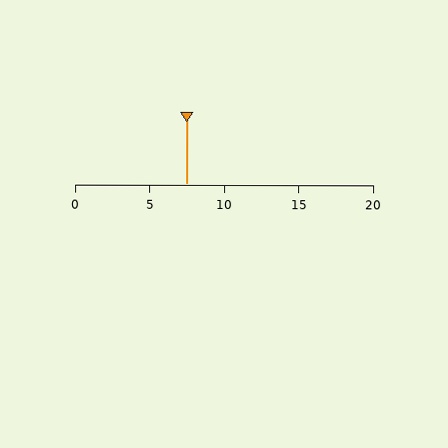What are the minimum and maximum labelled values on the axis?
The axis runs from 0 to 20.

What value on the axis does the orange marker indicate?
The marker indicates approximately 7.5.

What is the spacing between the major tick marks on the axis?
The major ticks are spaced 5 apart.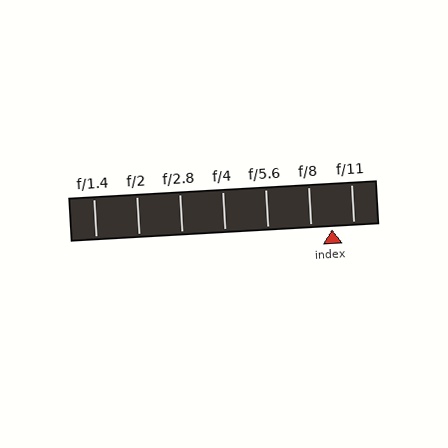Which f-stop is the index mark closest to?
The index mark is closest to f/8.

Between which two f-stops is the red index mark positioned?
The index mark is between f/8 and f/11.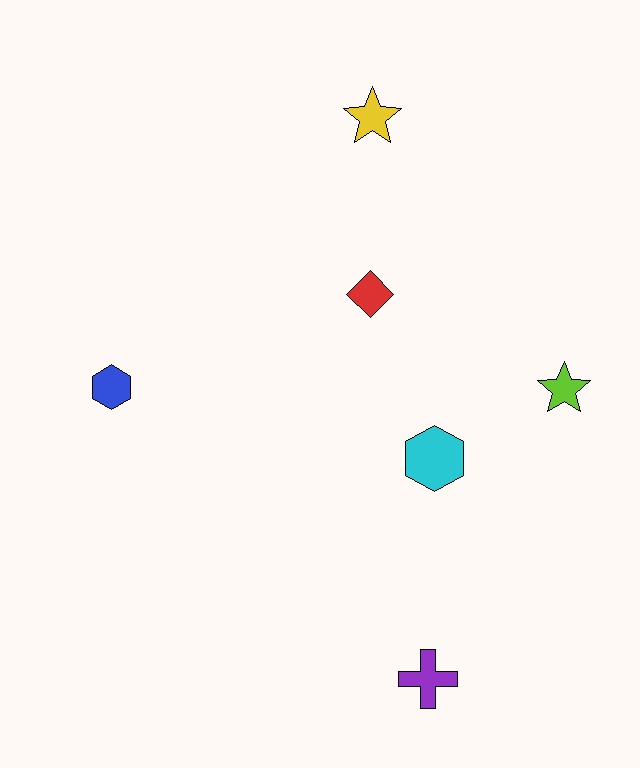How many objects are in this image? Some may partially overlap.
There are 6 objects.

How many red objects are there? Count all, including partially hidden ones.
There is 1 red object.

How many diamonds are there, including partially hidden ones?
There is 1 diamond.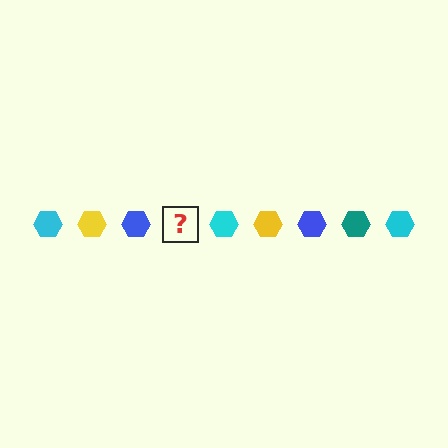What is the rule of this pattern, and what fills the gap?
The rule is that the pattern cycles through cyan, yellow, blue, teal hexagons. The gap should be filled with a teal hexagon.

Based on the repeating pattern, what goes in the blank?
The blank should be a teal hexagon.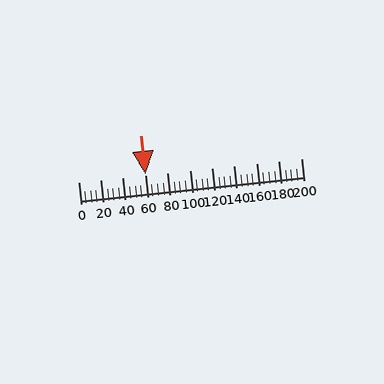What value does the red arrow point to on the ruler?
The red arrow points to approximately 60.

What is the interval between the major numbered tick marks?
The major tick marks are spaced 20 units apart.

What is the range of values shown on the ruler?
The ruler shows values from 0 to 200.